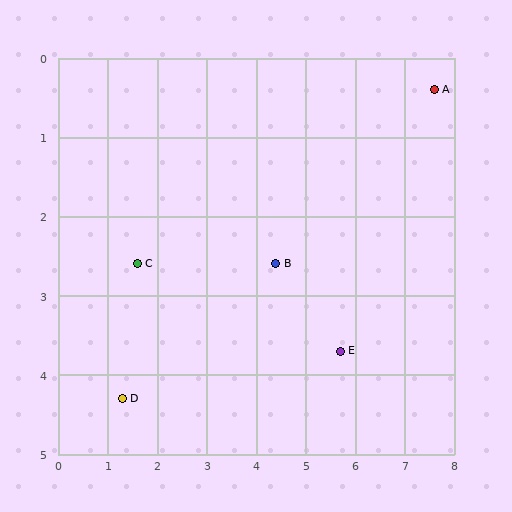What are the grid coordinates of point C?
Point C is at approximately (1.6, 2.6).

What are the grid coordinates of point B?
Point B is at approximately (4.4, 2.6).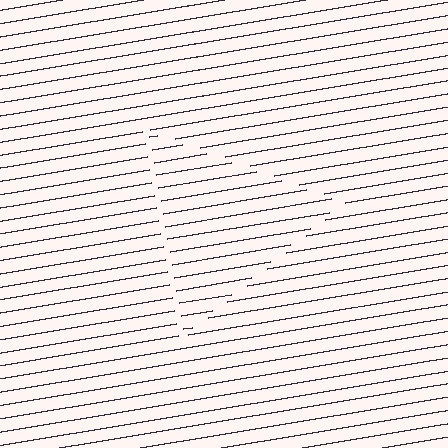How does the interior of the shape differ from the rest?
The interior of the shape contains the same grating, shifted by half a period — the contour is defined by the phase discontinuity where line-ends from the inner and outer gratings abut.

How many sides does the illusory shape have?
3 sides — the line-ends trace a triangle.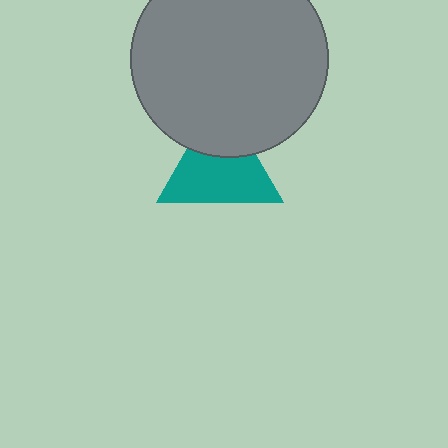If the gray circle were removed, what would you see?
You would see the complete teal triangle.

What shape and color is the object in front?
The object in front is a gray circle.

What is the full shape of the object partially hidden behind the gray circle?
The partially hidden object is a teal triangle.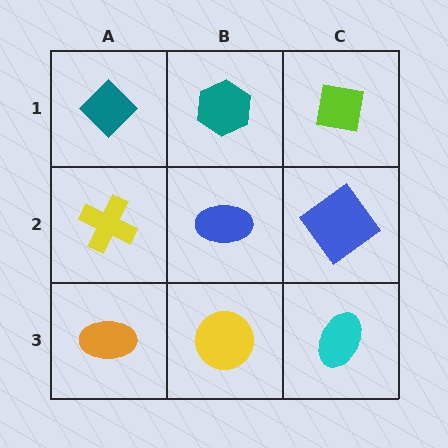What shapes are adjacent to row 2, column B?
A teal hexagon (row 1, column B), a yellow circle (row 3, column B), a yellow cross (row 2, column A), a blue diamond (row 2, column C).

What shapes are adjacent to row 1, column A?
A yellow cross (row 2, column A), a teal hexagon (row 1, column B).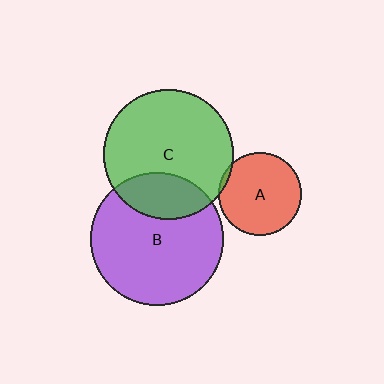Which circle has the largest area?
Circle B (purple).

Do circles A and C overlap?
Yes.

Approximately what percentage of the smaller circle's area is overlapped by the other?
Approximately 5%.